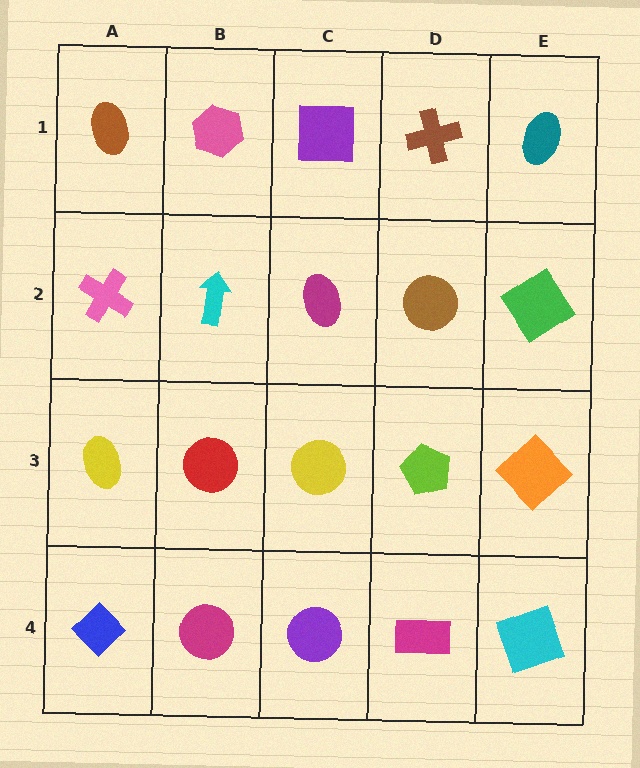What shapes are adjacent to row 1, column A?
A pink cross (row 2, column A), a pink hexagon (row 1, column B).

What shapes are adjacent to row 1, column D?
A brown circle (row 2, column D), a purple square (row 1, column C), a teal ellipse (row 1, column E).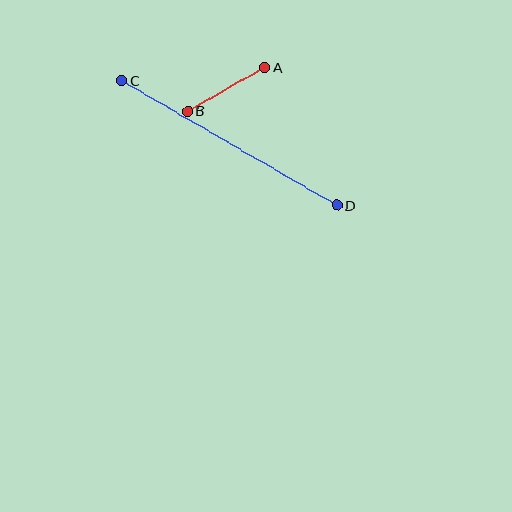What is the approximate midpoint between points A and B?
The midpoint is at approximately (226, 89) pixels.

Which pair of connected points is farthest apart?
Points C and D are farthest apart.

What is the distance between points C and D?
The distance is approximately 248 pixels.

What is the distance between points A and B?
The distance is approximately 88 pixels.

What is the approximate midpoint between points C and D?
The midpoint is at approximately (229, 143) pixels.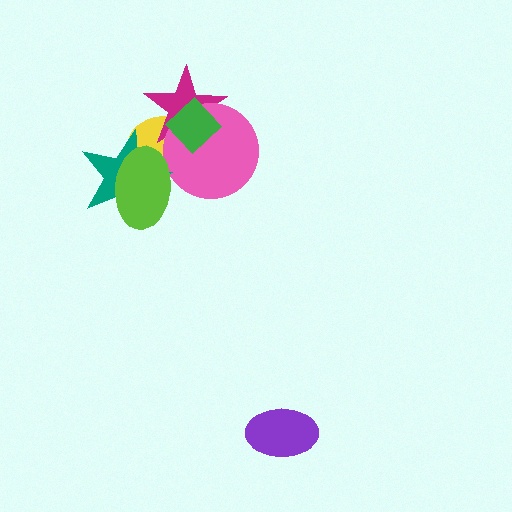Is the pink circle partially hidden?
Yes, it is partially covered by another shape.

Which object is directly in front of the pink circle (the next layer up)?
The green diamond is directly in front of the pink circle.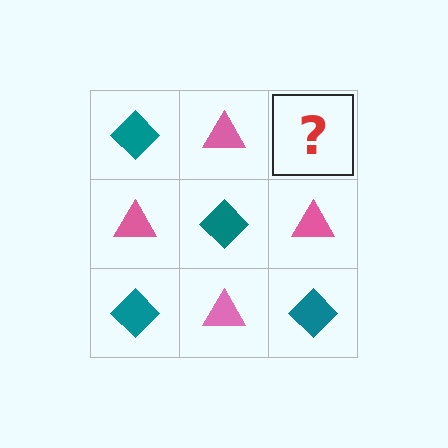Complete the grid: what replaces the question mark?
The question mark should be replaced with a teal diamond.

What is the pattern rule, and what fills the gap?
The rule is that it alternates teal diamond and pink triangle in a checkerboard pattern. The gap should be filled with a teal diamond.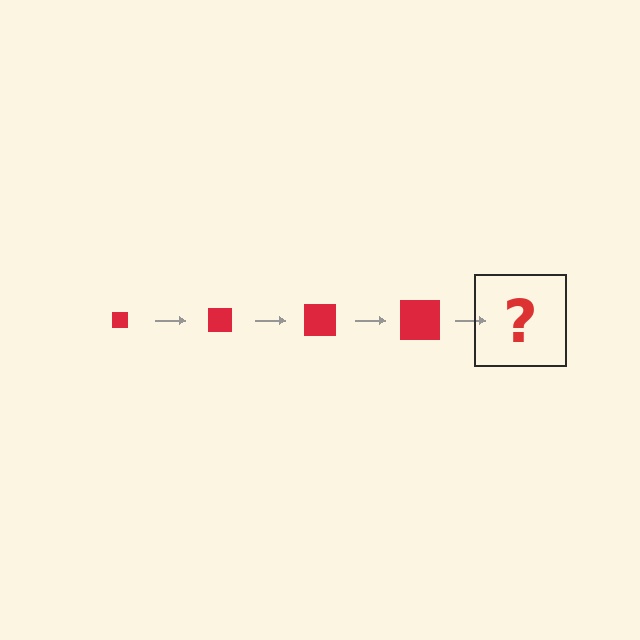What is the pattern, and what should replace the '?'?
The pattern is that the square gets progressively larger each step. The '?' should be a red square, larger than the previous one.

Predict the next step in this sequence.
The next step is a red square, larger than the previous one.